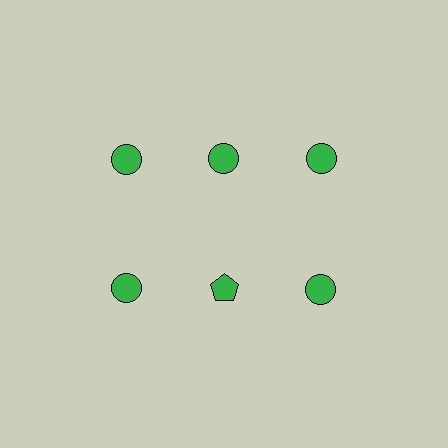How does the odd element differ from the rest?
It has a different shape: pentagon instead of circle.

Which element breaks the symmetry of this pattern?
The green pentagon in the second row, second from left column breaks the symmetry. All other shapes are green circles.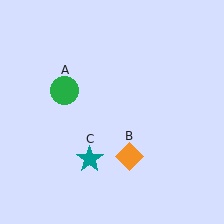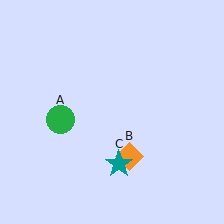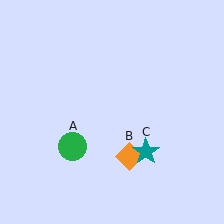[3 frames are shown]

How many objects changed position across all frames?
2 objects changed position: green circle (object A), teal star (object C).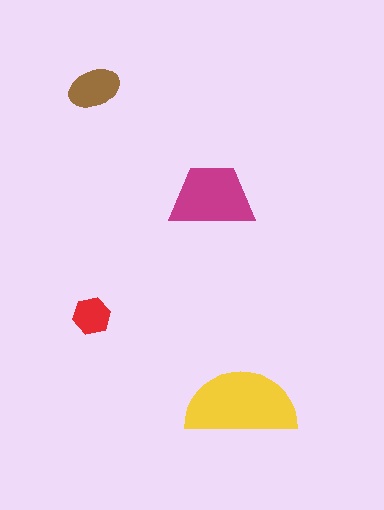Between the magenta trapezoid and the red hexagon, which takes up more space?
The magenta trapezoid.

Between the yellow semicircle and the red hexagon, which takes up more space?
The yellow semicircle.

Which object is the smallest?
The red hexagon.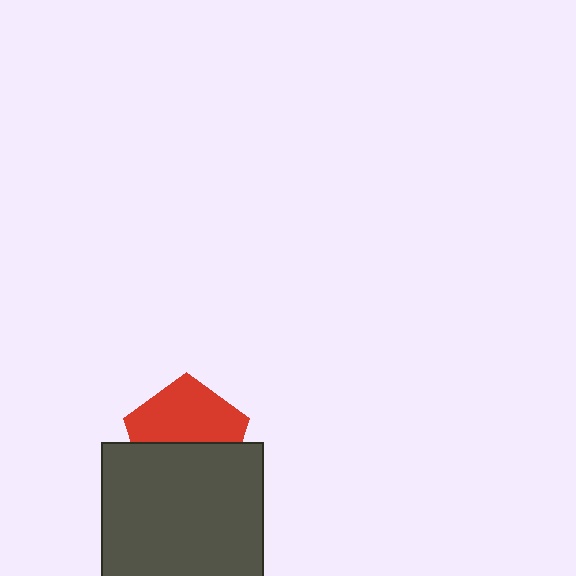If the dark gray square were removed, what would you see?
You would see the complete red pentagon.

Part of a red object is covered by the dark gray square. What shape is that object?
It is a pentagon.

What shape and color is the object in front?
The object in front is a dark gray square.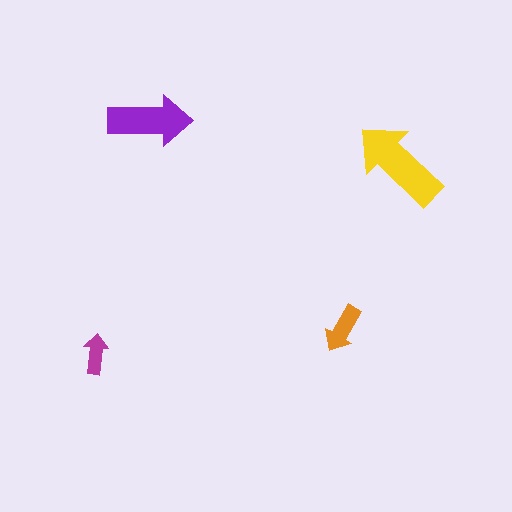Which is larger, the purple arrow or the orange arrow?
The purple one.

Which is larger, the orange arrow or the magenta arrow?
The orange one.